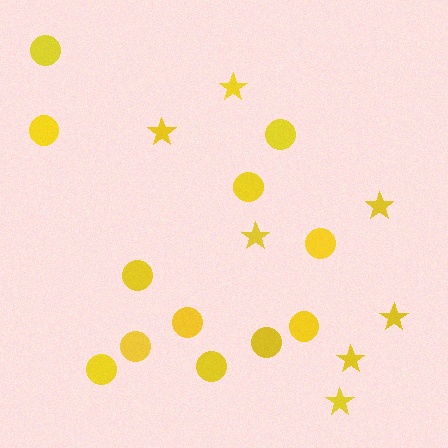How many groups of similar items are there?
There are 2 groups: one group of circles (12) and one group of stars (7).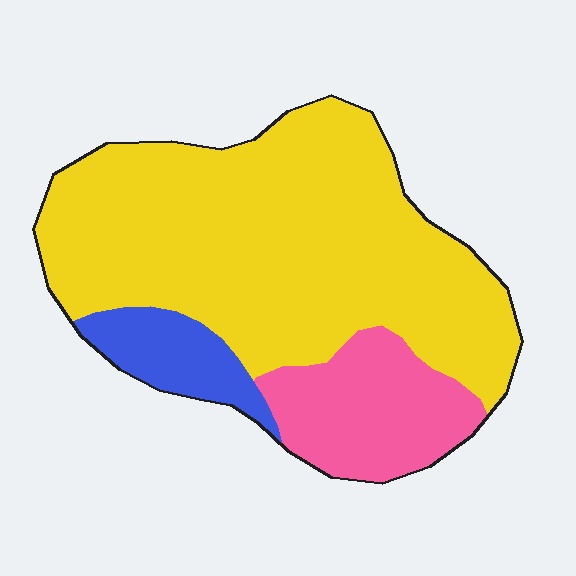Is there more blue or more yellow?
Yellow.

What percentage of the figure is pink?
Pink covers 19% of the figure.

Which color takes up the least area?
Blue, at roughly 10%.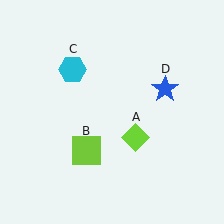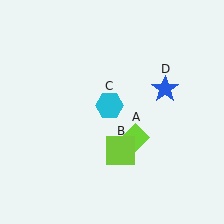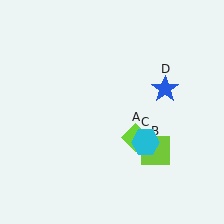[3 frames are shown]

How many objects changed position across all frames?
2 objects changed position: lime square (object B), cyan hexagon (object C).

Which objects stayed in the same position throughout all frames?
Lime diamond (object A) and blue star (object D) remained stationary.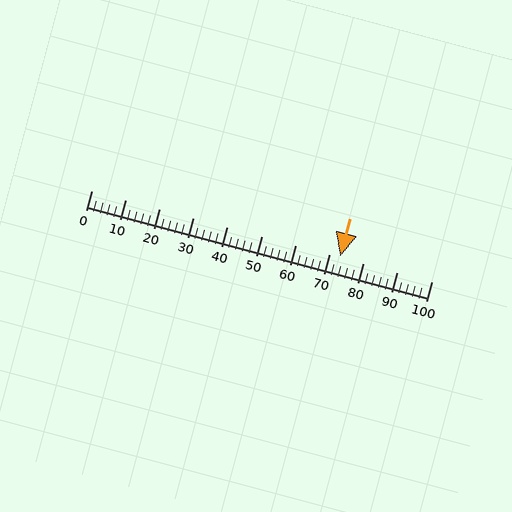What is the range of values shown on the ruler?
The ruler shows values from 0 to 100.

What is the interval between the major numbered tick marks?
The major tick marks are spaced 10 units apart.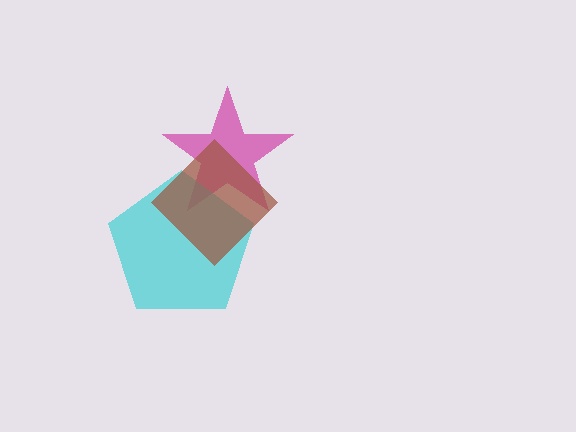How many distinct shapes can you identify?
There are 3 distinct shapes: a magenta star, a cyan pentagon, a brown diamond.